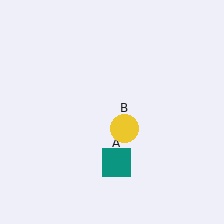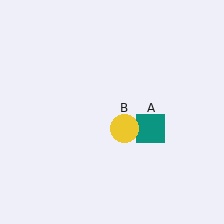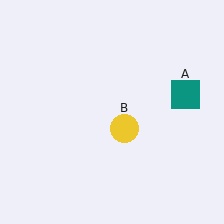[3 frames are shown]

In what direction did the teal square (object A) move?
The teal square (object A) moved up and to the right.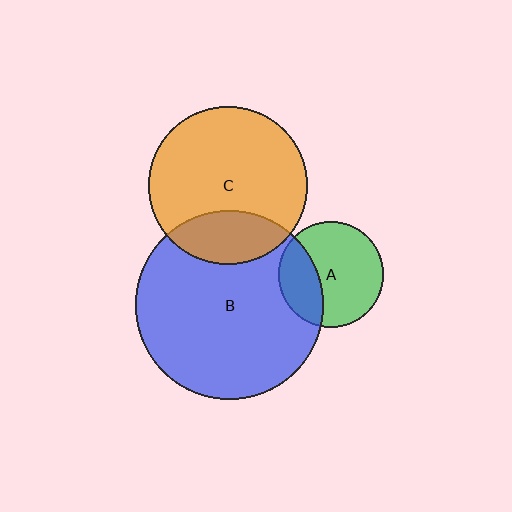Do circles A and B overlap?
Yes.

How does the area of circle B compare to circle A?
Approximately 3.2 times.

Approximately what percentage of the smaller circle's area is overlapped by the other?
Approximately 30%.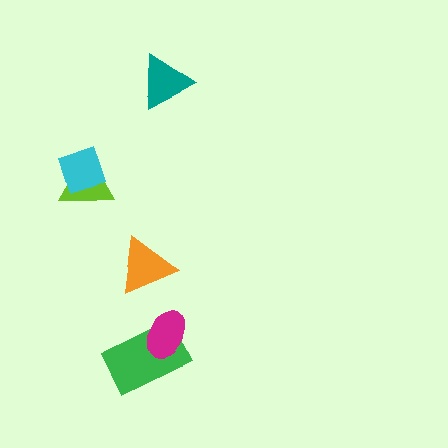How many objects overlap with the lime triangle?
1 object overlaps with the lime triangle.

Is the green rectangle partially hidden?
Yes, it is partially covered by another shape.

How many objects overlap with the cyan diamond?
1 object overlaps with the cyan diamond.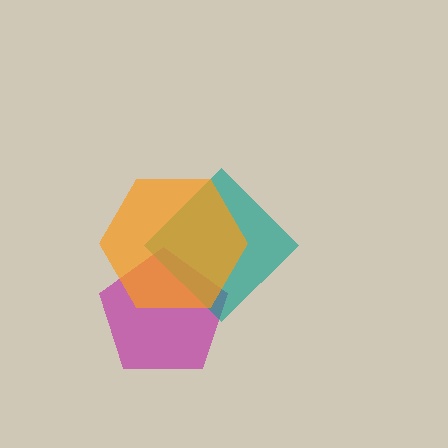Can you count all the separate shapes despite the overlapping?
Yes, there are 3 separate shapes.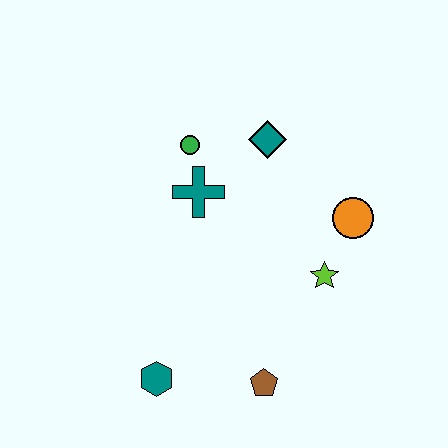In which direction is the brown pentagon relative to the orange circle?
The brown pentagon is below the orange circle.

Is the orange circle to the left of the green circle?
No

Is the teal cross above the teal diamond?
No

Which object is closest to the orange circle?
The lime star is closest to the orange circle.